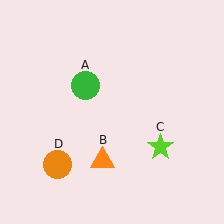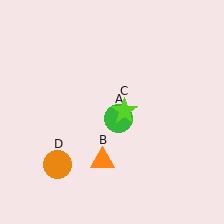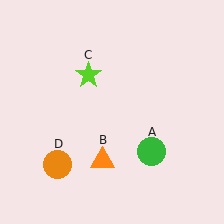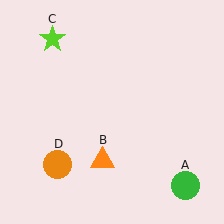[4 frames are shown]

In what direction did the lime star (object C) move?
The lime star (object C) moved up and to the left.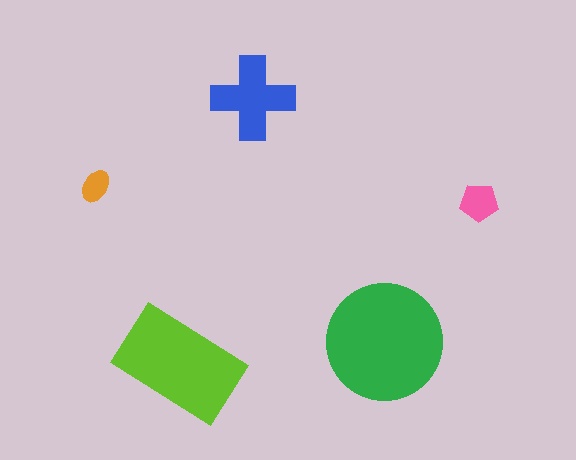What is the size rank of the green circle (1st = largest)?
1st.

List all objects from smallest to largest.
The orange ellipse, the pink pentagon, the blue cross, the lime rectangle, the green circle.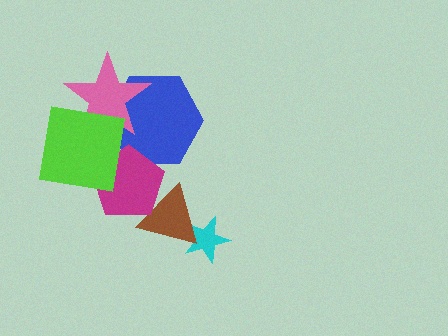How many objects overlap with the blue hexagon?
3 objects overlap with the blue hexagon.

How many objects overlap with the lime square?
3 objects overlap with the lime square.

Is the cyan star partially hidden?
Yes, it is partially covered by another shape.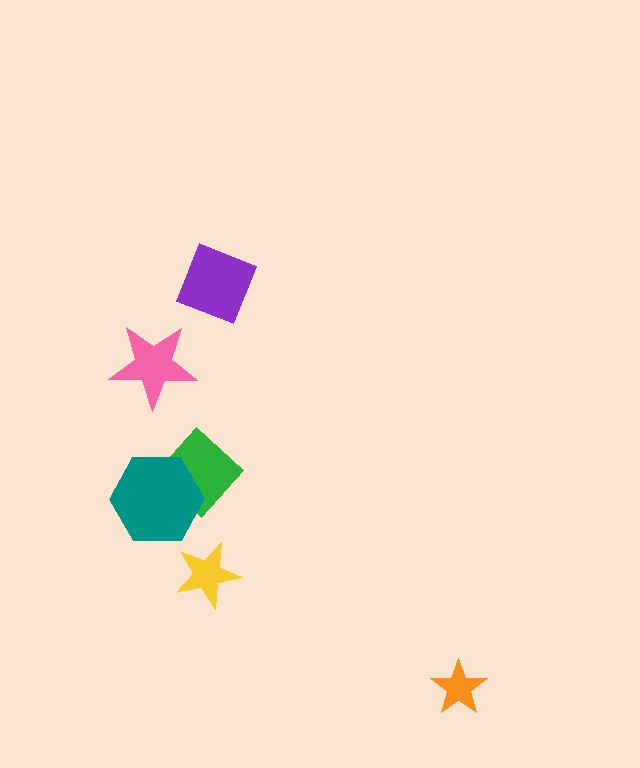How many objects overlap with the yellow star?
0 objects overlap with the yellow star.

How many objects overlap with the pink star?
0 objects overlap with the pink star.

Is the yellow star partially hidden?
No, no other shape covers it.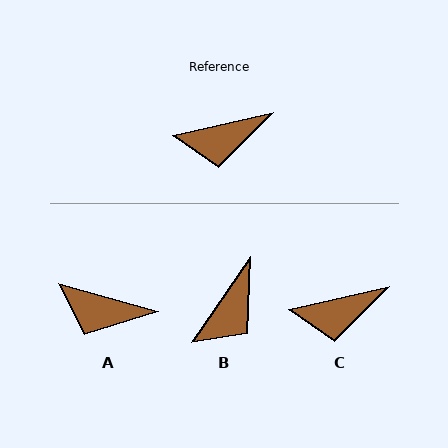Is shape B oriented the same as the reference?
No, it is off by about 43 degrees.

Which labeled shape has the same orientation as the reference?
C.